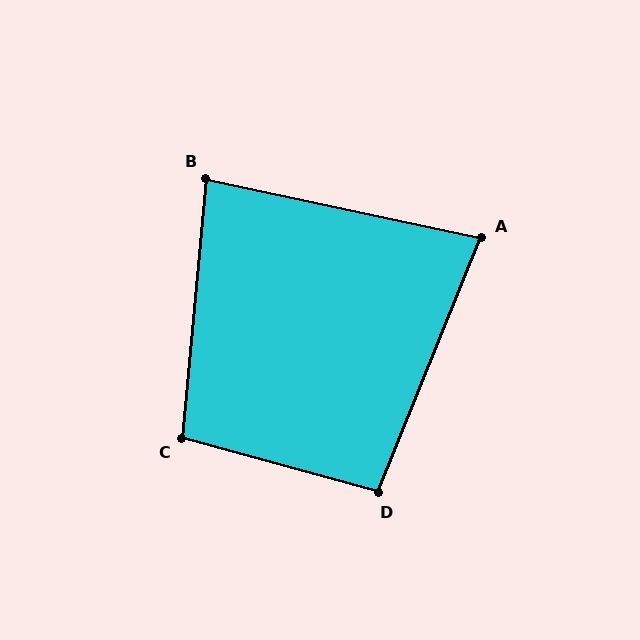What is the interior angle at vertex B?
Approximately 83 degrees (acute).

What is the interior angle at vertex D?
Approximately 97 degrees (obtuse).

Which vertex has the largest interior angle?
C, at approximately 100 degrees.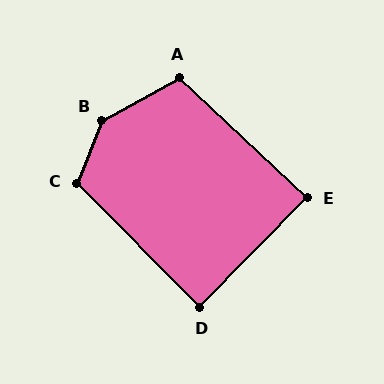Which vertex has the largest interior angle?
B, at approximately 140 degrees.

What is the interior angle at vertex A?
Approximately 108 degrees (obtuse).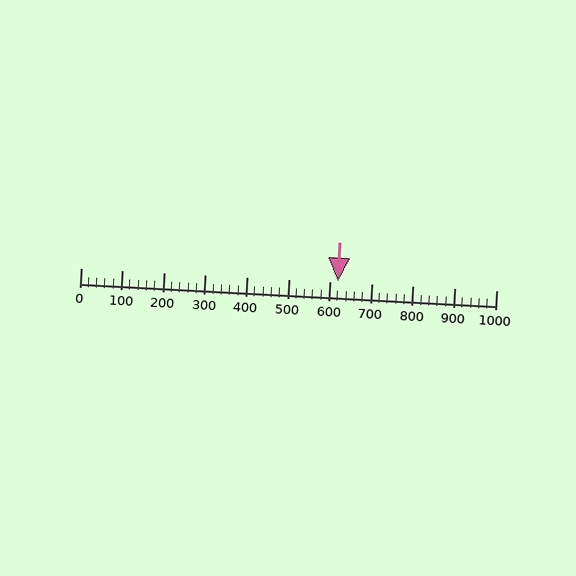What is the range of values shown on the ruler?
The ruler shows values from 0 to 1000.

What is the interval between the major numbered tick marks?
The major tick marks are spaced 100 units apart.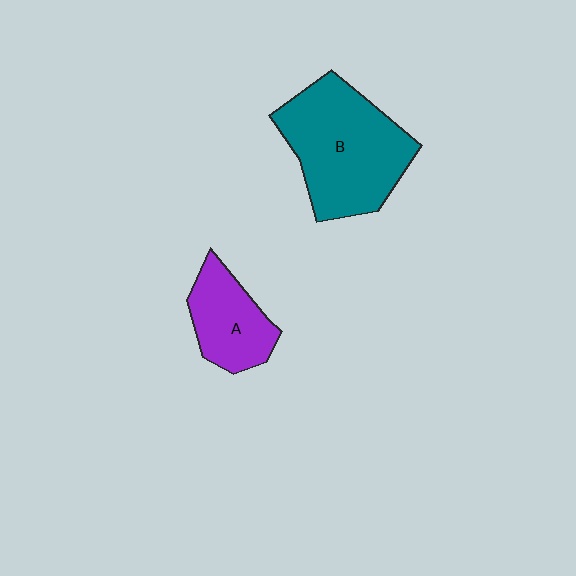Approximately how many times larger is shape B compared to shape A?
Approximately 2.0 times.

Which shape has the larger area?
Shape B (teal).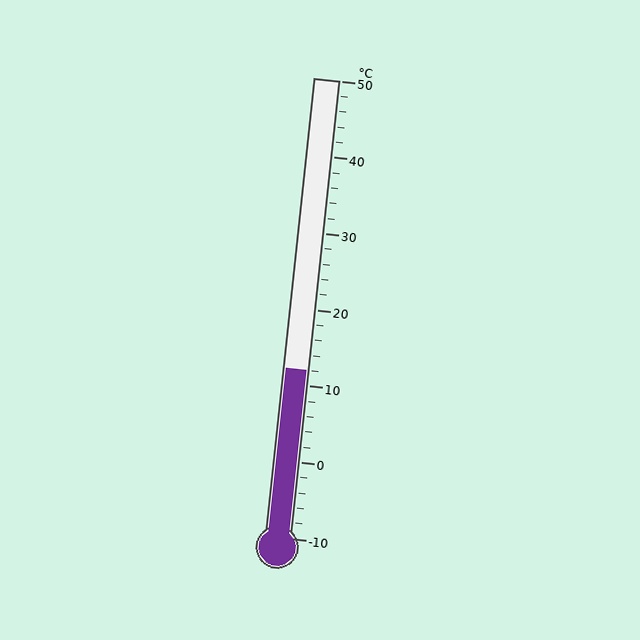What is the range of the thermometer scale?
The thermometer scale ranges from -10°C to 50°C.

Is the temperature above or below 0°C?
The temperature is above 0°C.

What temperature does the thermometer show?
The thermometer shows approximately 12°C.